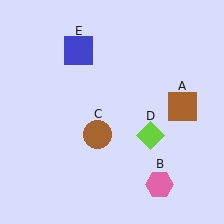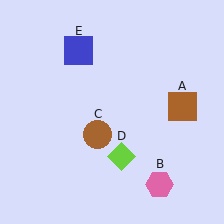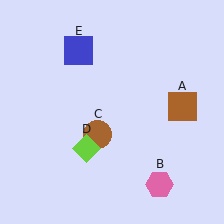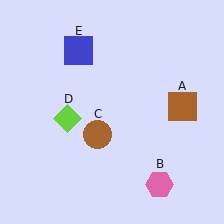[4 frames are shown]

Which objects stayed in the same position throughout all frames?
Brown square (object A) and pink hexagon (object B) and brown circle (object C) and blue square (object E) remained stationary.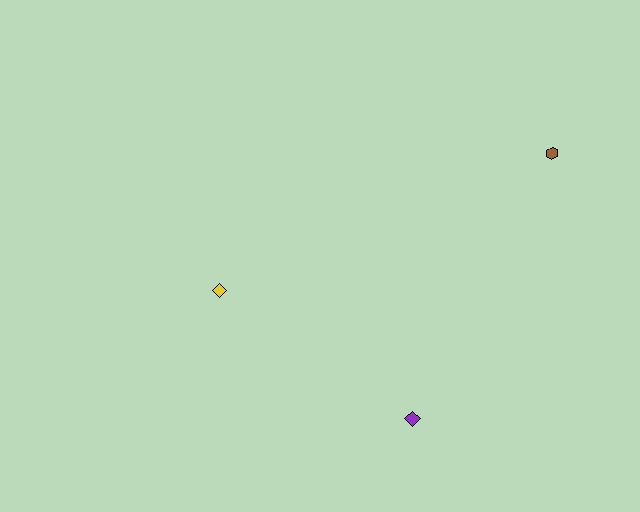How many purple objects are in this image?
There is 1 purple object.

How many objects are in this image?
There are 3 objects.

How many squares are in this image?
There are no squares.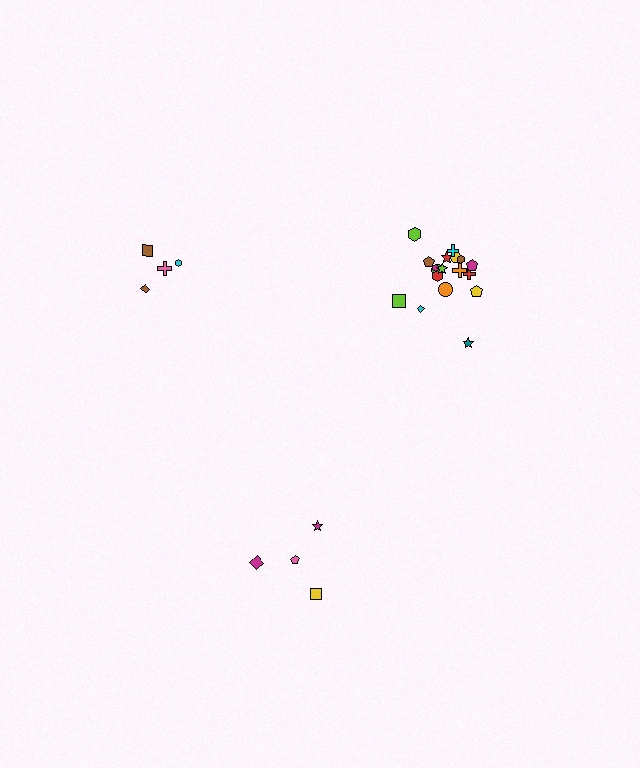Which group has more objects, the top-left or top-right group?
The top-right group.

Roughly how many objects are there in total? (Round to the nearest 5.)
Roughly 25 objects in total.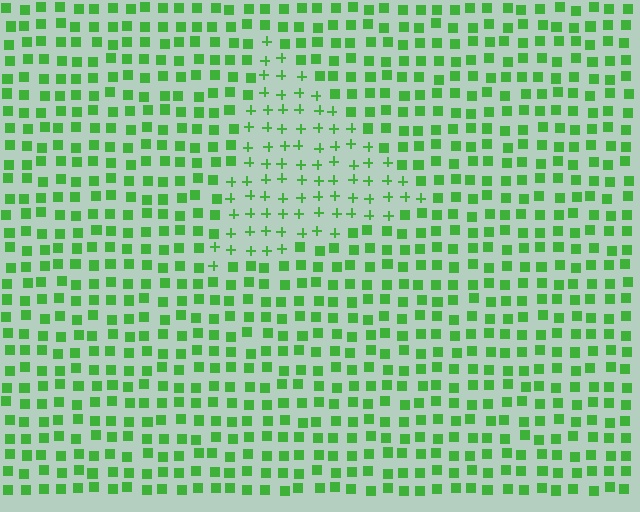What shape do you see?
I see a triangle.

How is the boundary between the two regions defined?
The boundary is defined by a change in element shape: plus signs inside vs. squares outside. All elements share the same color and spacing.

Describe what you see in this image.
The image is filled with small green elements arranged in a uniform grid. A triangle-shaped region contains plus signs, while the surrounding area contains squares. The boundary is defined purely by the change in element shape.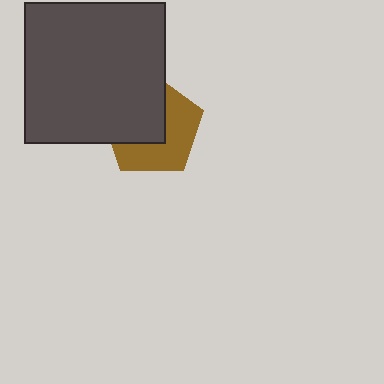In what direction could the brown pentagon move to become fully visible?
The brown pentagon could move toward the lower-right. That would shift it out from behind the dark gray square entirely.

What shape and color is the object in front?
The object in front is a dark gray square.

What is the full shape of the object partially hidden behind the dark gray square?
The partially hidden object is a brown pentagon.